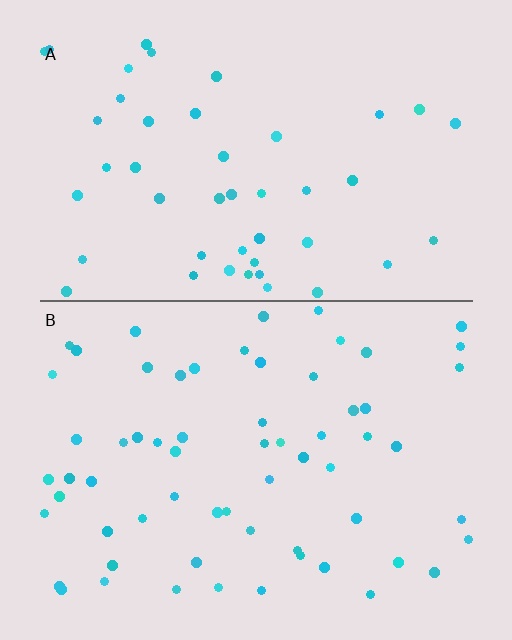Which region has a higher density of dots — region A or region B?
B (the bottom).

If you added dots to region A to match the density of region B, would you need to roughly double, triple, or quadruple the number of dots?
Approximately double.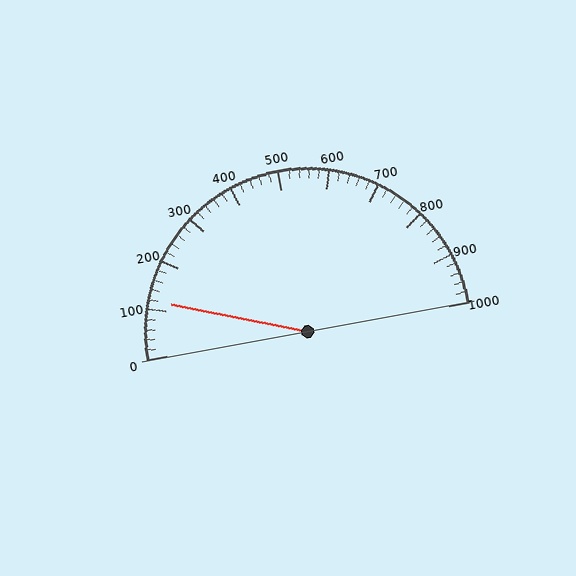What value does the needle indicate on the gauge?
The needle indicates approximately 120.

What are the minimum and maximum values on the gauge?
The gauge ranges from 0 to 1000.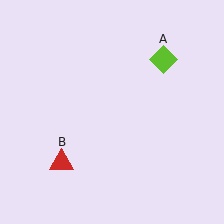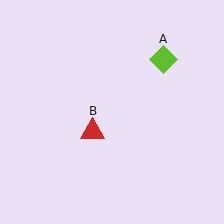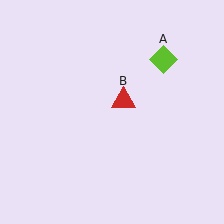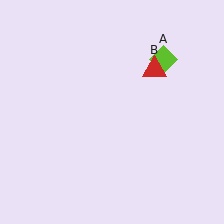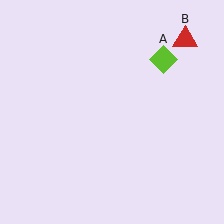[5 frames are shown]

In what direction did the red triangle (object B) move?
The red triangle (object B) moved up and to the right.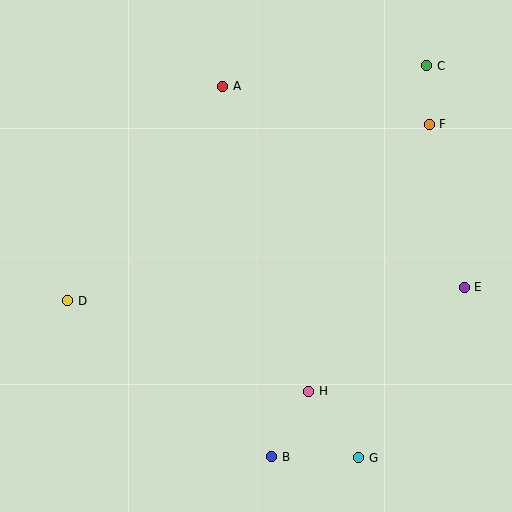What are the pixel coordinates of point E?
Point E is at (464, 287).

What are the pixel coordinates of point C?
Point C is at (427, 66).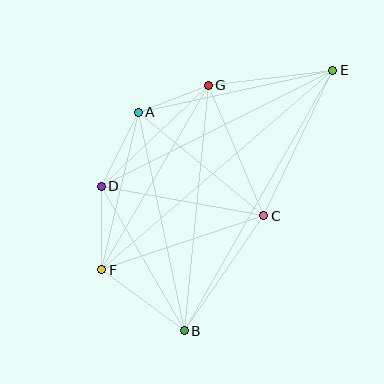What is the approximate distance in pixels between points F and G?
The distance between F and G is approximately 213 pixels.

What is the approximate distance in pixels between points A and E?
The distance between A and E is approximately 199 pixels.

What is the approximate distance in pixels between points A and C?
The distance between A and C is approximately 162 pixels.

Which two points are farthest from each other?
Points E and F are farthest from each other.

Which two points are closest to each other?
Points A and G are closest to each other.